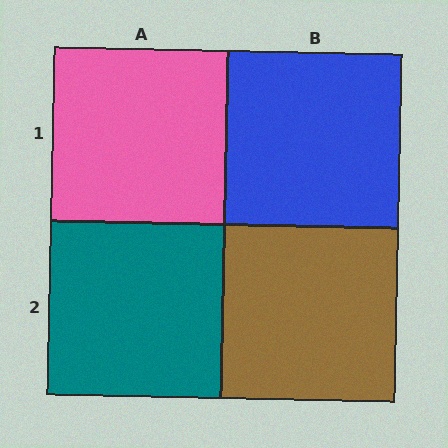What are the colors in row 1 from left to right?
Pink, blue.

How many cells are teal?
1 cell is teal.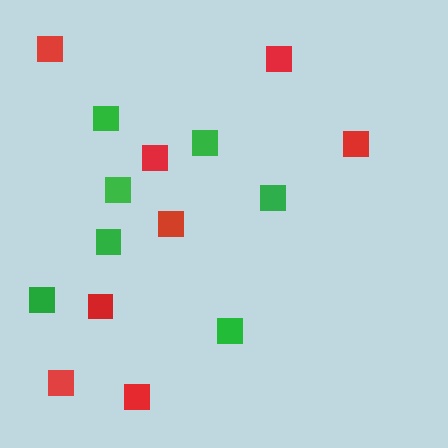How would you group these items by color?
There are 2 groups: one group of red squares (8) and one group of green squares (7).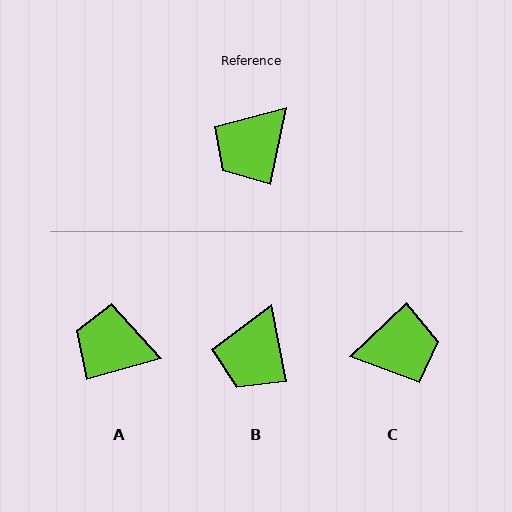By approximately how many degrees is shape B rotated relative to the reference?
Approximately 22 degrees counter-clockwise.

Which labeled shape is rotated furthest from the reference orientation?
C, about 145 degrees away.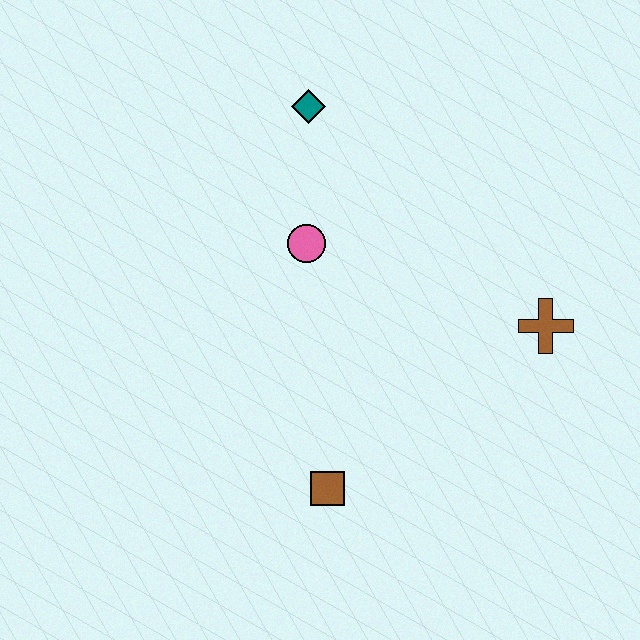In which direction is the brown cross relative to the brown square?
The brown cross is to the right of the brown square.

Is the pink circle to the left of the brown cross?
Yes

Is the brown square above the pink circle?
No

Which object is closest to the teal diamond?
The pink circle is closest to the teal diamond.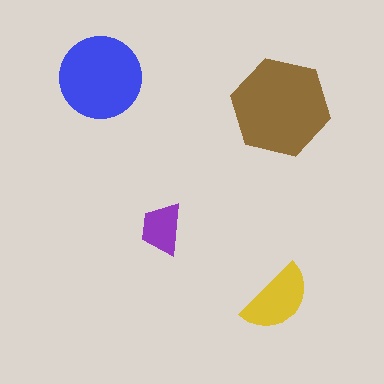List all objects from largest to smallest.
The brown hexagon, the blue circle, the yellow semicircle, the purple trapezoid.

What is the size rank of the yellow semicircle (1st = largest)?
3rd.